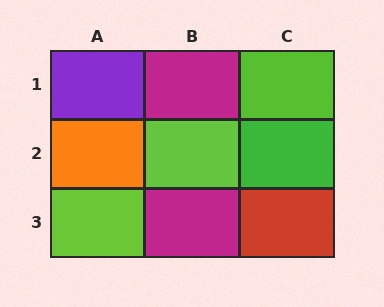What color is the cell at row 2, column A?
Orange.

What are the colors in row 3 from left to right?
Lime, magenta, red.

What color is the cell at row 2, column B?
Lime.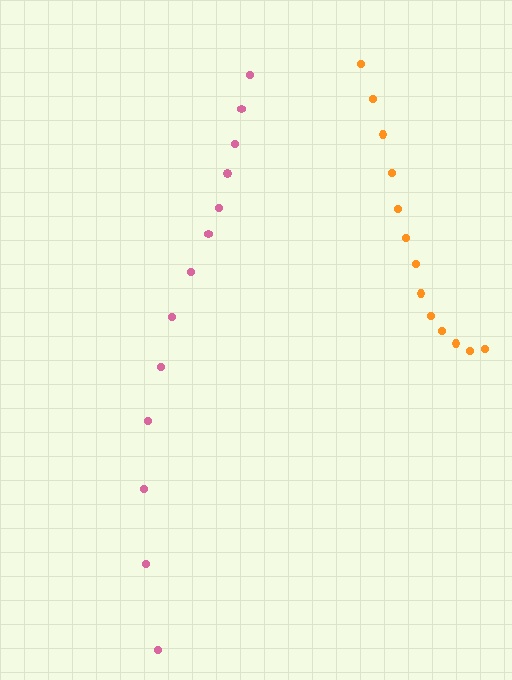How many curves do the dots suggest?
There are 2 distinct paths.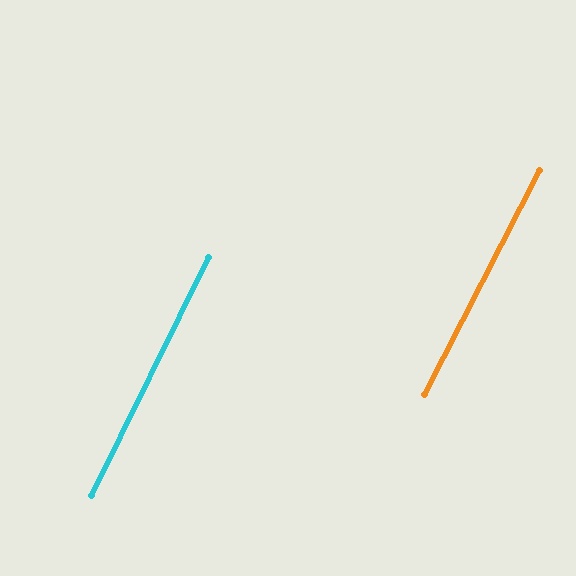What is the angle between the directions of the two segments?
Approximately 1 degree.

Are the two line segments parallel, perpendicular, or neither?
Parallel — their directions differ by only 1.0°.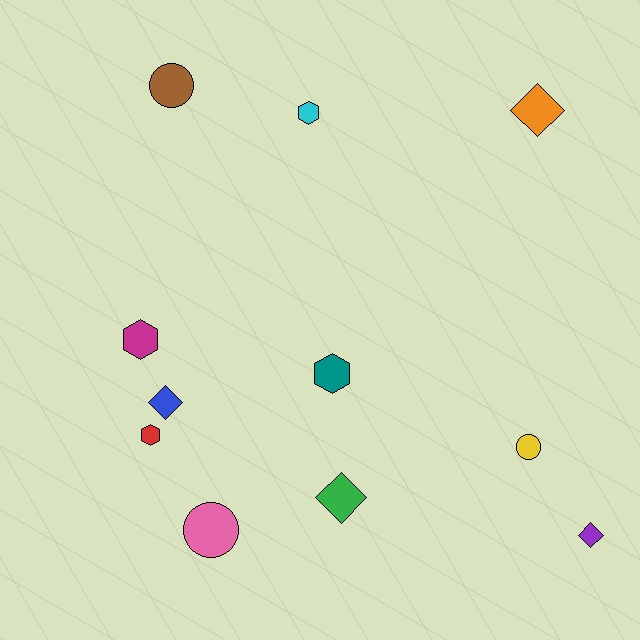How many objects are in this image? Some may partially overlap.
There are 11 objects.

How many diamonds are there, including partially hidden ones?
There are 4 diamonds.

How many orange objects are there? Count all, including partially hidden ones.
There is 1 orange object.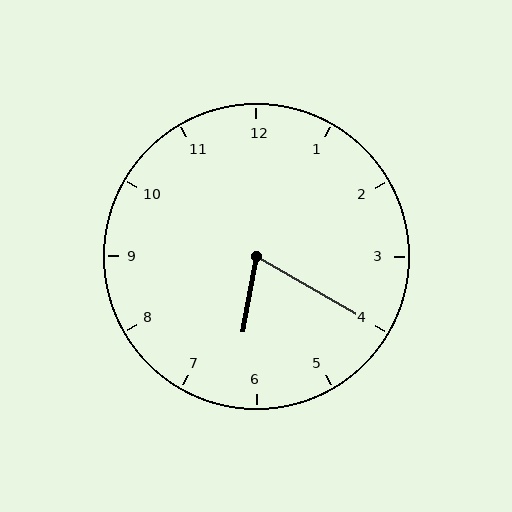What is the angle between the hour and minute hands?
Approximately 70 degrees.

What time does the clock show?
6:20.